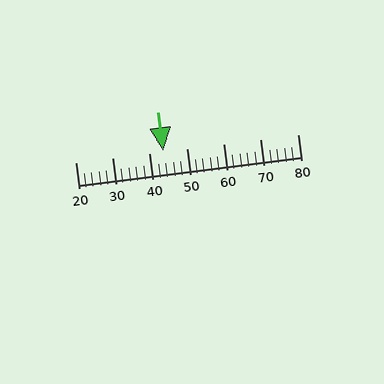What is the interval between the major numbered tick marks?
The major tick marks are spaced 10 units apart.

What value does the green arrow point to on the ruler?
The green arrow points to approximately 44.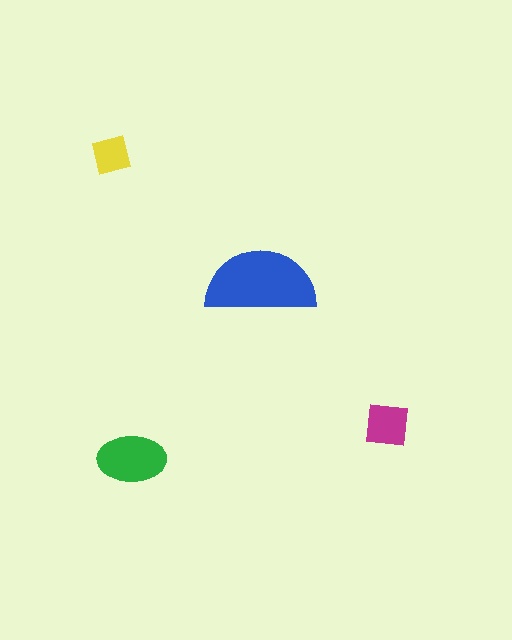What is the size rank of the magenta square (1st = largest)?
3rd.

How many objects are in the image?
There are 4 objects in the image.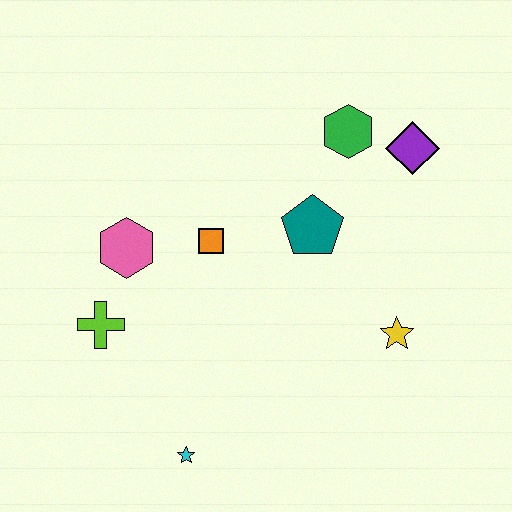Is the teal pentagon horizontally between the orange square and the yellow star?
Yes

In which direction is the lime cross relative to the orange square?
The lime cross is to the left of the orange square.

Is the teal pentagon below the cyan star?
No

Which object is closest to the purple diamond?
The green hexagon is closest to the purple diamond.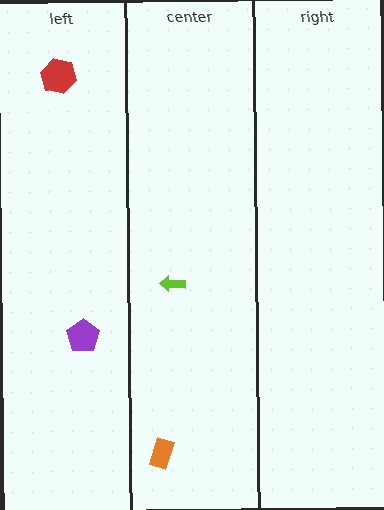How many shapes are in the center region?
2.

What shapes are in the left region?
The purple pentagon, the red hexagon.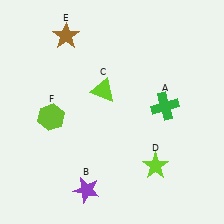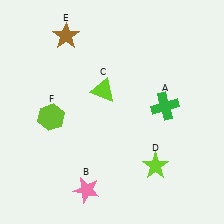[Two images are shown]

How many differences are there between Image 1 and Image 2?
There is 1 difference between the two images.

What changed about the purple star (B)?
In Image 1, B is purple. In Image 2, it changed to pink.